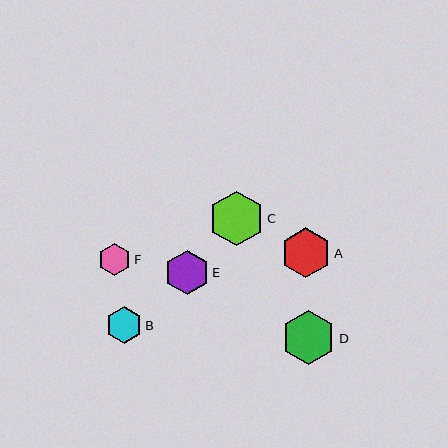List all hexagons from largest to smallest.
From largest to smallest: C, D, A, E, B, F.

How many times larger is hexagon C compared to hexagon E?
Hexagon C is approximately 1.2 times the size of hexagon E.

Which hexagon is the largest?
Hexagon C is the largest with a size of approximately 54 pixels.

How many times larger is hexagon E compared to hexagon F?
Hexagon E is approximately 1.4 times the size of hexagon F.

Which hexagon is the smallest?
Hexagon F is the smallest with a size of approximately 32 pixels.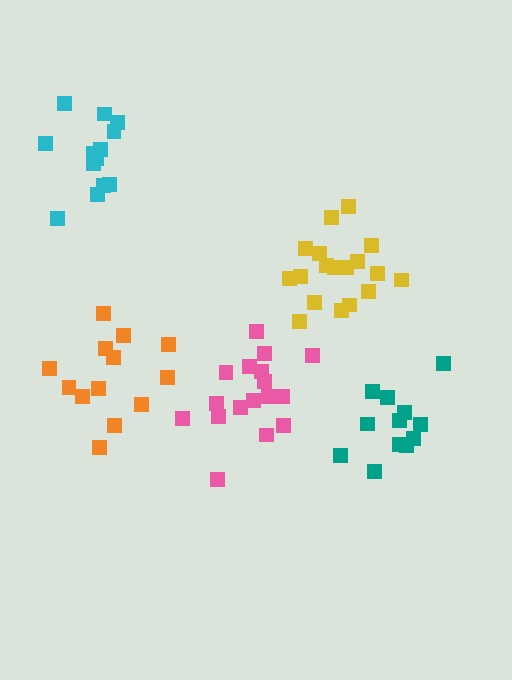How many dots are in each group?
Group 1: 13 dots, Group 2: 18 dots, Group 3: 17 dots, Group 4: 13 dots, Group 5: 12 dots (73 total).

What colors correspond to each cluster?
The clusters are colored: orange, yellow, pink, cyan, teal.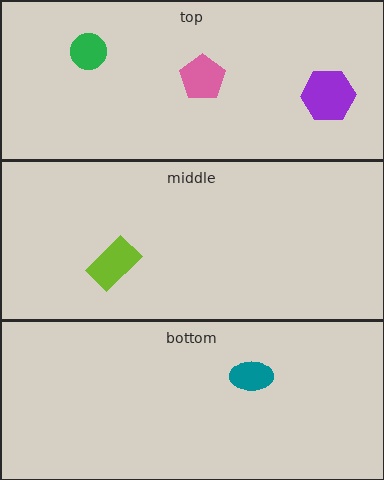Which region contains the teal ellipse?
The bottom region.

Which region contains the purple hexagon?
The top region.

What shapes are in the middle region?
The lime rectangle.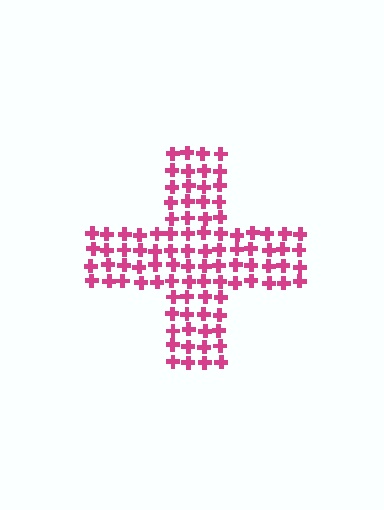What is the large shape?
The large shape is a cross.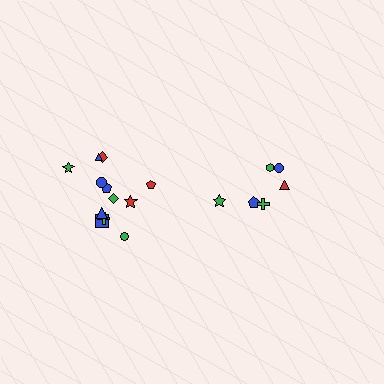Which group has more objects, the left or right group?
The left group.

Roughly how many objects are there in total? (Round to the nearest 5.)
Roughly 20 objects in total.